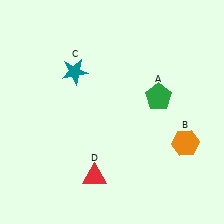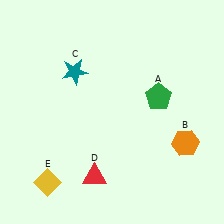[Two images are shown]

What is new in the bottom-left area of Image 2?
A yellow diamond (E) was added in the bottom-left area of Image 2.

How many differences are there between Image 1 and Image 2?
There is 1 difference between the two images.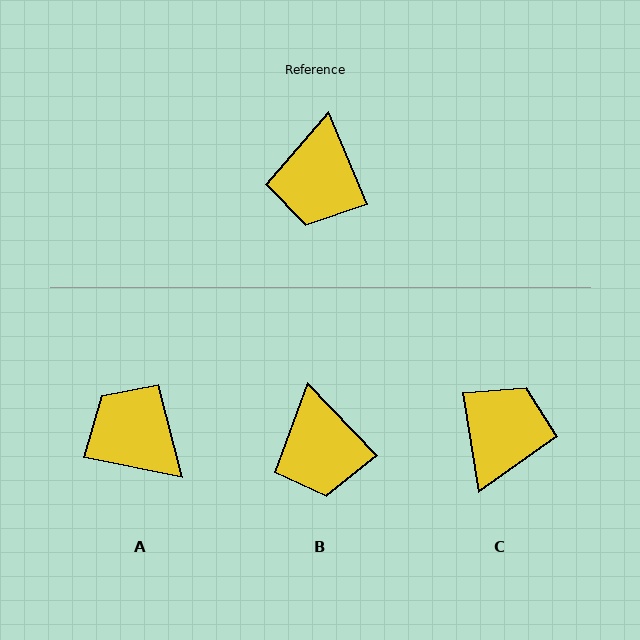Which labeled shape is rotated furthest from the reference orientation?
C, about 166 degrees away.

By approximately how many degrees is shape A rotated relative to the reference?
Approximately 124 degrees clockwise.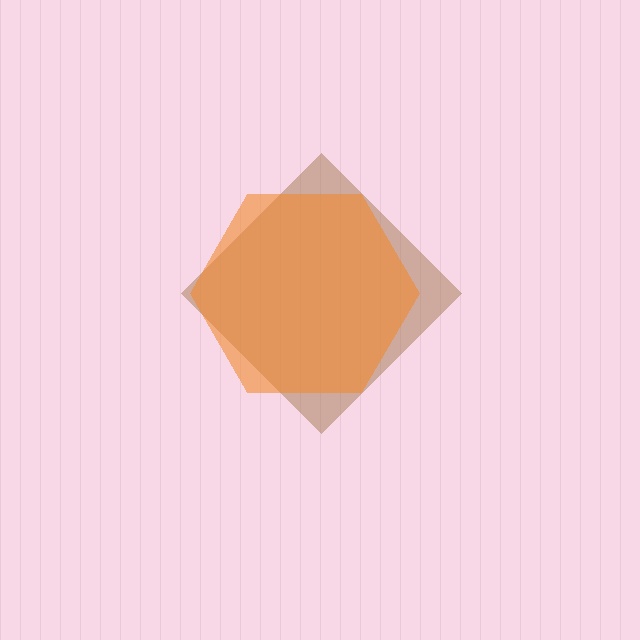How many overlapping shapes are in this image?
There are 2 overlapping shapes in the image.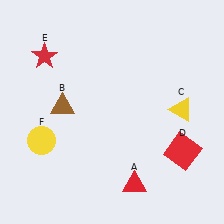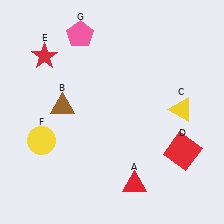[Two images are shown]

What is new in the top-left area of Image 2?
A pink pentagon (G) was added in the top-left area of Image 2.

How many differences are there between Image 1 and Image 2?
There is 1 difference between the two images.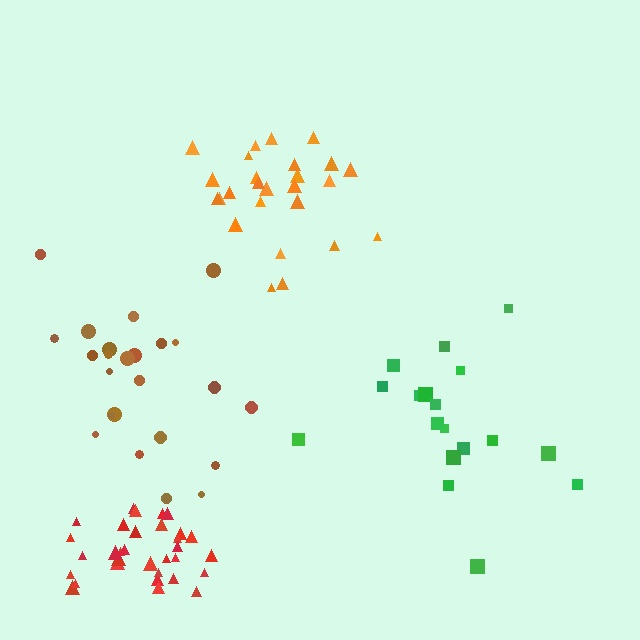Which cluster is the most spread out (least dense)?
Green.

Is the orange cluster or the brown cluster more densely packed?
Orange.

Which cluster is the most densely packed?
Red.